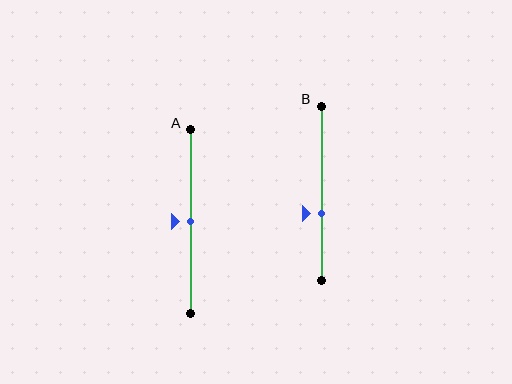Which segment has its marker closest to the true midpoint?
Segment A has its marker closest to the true midpoint.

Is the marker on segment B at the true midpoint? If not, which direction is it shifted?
No, the marker on segment B is shifted downward by about 12% of the segment length.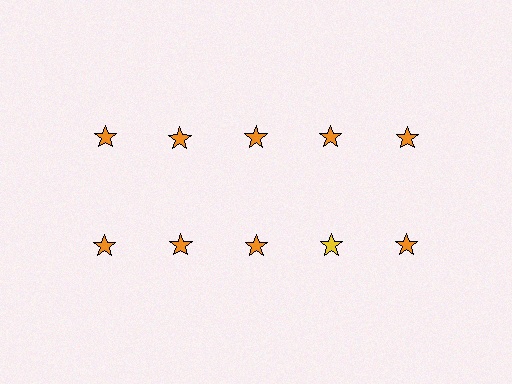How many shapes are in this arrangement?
There are 10 shapes arranged in a grid pattern.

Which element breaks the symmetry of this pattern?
The yellow star in the second row, second from right column breaks the symmetry. All other shapes are orange stars.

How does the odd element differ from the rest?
It has a different color: yellow instead of orange.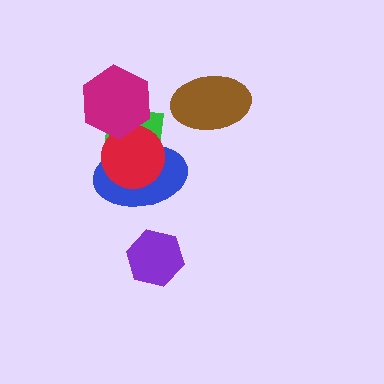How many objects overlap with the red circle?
3 objects overlap with the red circle.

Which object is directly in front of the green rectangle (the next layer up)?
The blue ellipse is directly in front of the green rectangle.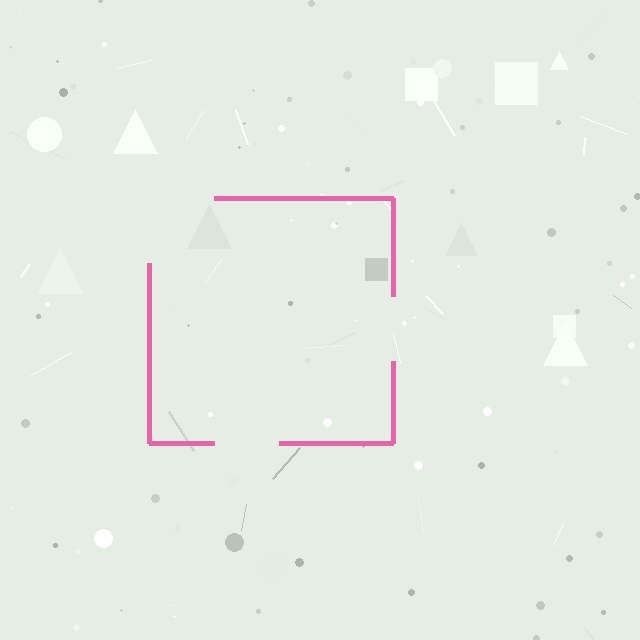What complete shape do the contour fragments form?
The contour fragments form a square.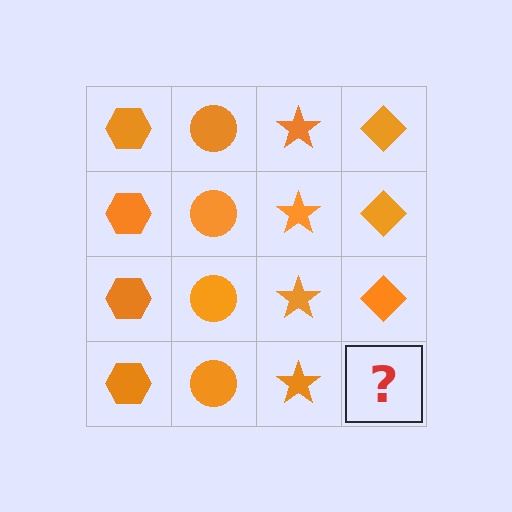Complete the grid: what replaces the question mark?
The question mark should be replaced with an orange diamond.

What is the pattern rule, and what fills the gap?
The rule is that each column has a consistent shape. The gap should be filled with an orange diamond.